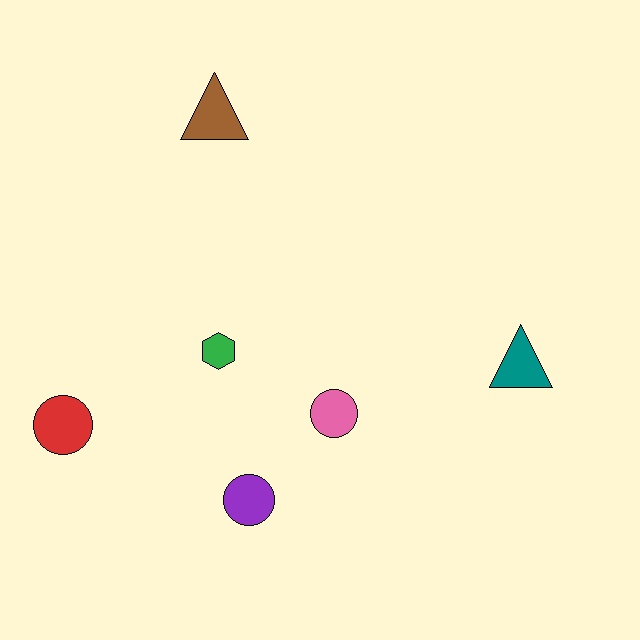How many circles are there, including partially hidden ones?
There are 3 circles.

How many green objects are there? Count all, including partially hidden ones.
There is 1 green object.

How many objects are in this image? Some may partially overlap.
There are 6 objects.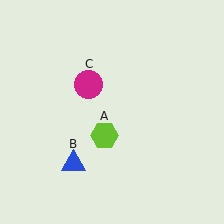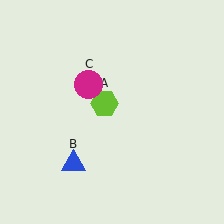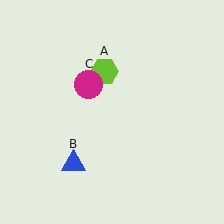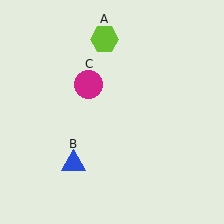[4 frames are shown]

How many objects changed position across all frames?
1 object changed position: lime hexagon (object A).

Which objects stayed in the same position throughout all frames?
Blue triangle (object B) and magenta circle (object C) remained stationary.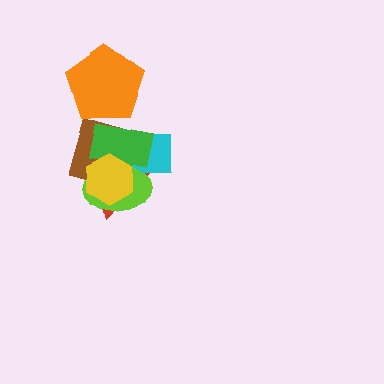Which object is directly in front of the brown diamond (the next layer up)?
The cyan rectangle is directly in front of the brown diamond.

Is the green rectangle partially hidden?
Yes, it is partially covered by another shape.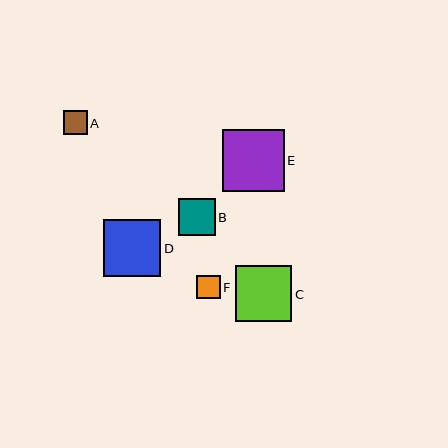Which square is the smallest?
Square F is the smallest with a size of approximately 24 pixels.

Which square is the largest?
Square E is the largest with a size of approximately 62 pixels.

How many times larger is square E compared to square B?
Square E is approximately 1.7 times the size of square B.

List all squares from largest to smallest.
From largest to smallest: E, D, C, B, A, F.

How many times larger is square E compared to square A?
Square E is approximately 2.6 times the size of square A.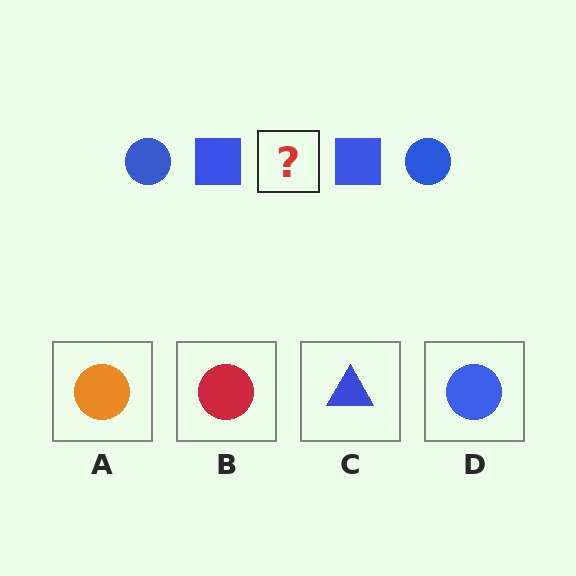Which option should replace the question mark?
Option D.